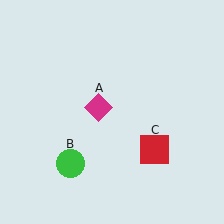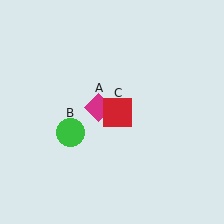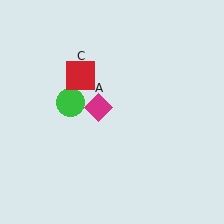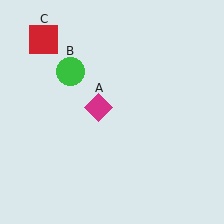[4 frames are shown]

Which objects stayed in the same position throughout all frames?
Magenta diamond (object A) remained stationary.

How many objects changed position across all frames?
2 objects changed position: green circle (object B), red square (object C).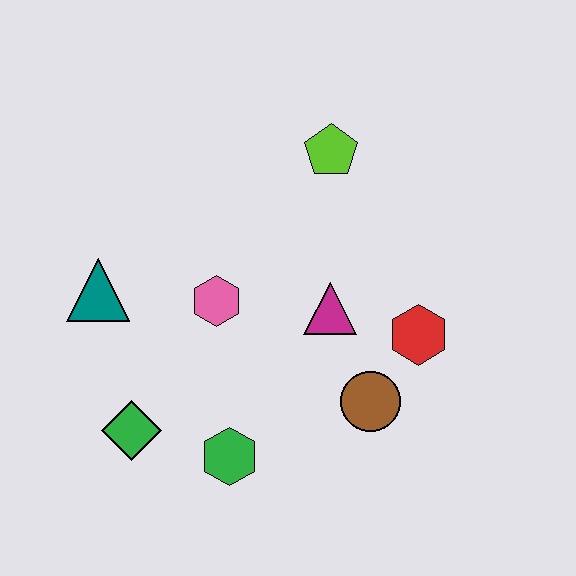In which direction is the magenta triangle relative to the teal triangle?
The magenta triangle is to the right of the teal triangle.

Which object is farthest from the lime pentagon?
The green diamond is farthest from the lime pentagon.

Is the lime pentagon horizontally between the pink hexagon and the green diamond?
No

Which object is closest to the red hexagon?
The brown circle is closest to the red hexagon.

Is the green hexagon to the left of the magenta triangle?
Yes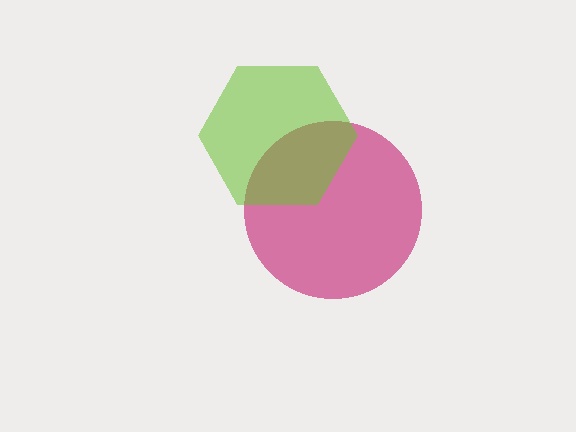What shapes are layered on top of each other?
The layered shapes are: a magenta circle, a lime hexagon.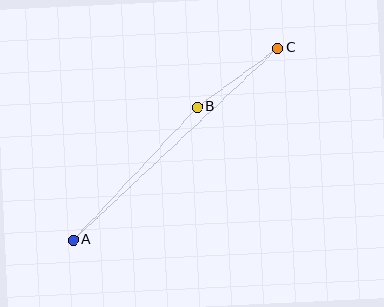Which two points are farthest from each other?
Points A and C are farthest from each other.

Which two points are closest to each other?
Points B and C are closest to each other.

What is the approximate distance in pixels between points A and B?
The distance between A and B is approximately 182 pixels.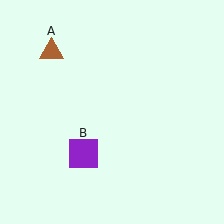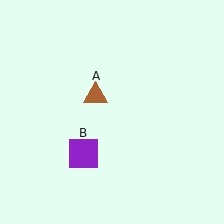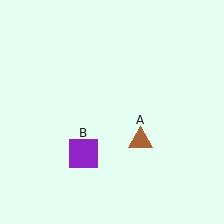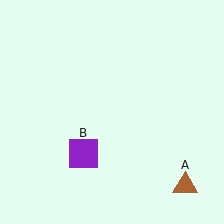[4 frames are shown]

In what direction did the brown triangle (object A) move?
The brown triangle (object A) moved down and to the right.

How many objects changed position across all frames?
1 object changed position: brown triangle (object A).